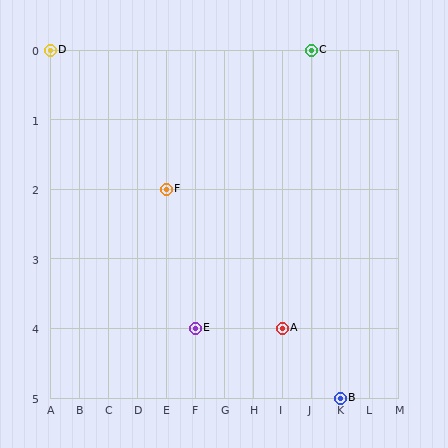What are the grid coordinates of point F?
Point F is at grid coordinates (E, 2).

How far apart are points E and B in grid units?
Points E and B are 5 columns and 1 row apart (about 5.1 grid units diagonally).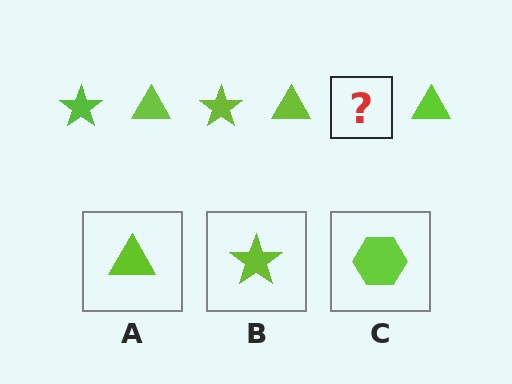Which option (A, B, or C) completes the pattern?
B.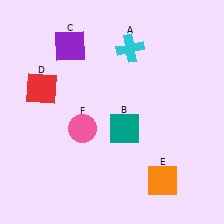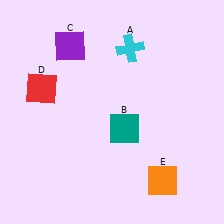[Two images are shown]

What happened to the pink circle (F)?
The pink circle (F) was removed in Image 2. It was in the bottom-left area of Image 1.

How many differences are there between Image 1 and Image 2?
There is 1 difference between the two images.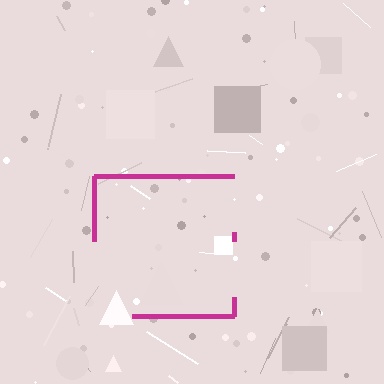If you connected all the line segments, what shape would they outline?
They would outline a square.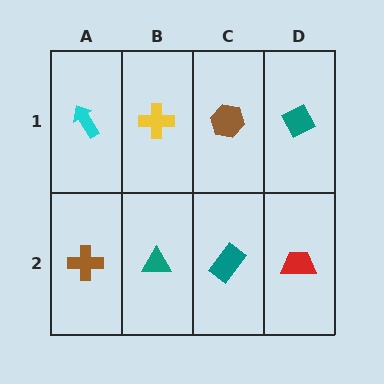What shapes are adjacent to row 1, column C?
A teal rectangle (row 2, column C), a yellow cross (row 1, column B), a teal diamond (row 1, column D).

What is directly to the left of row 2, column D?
A teal rectangle.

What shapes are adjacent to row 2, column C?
A brown hexagon (row 1, column C), a teal triangle (row 2, column B), a red trapezoid (row 2, column D).